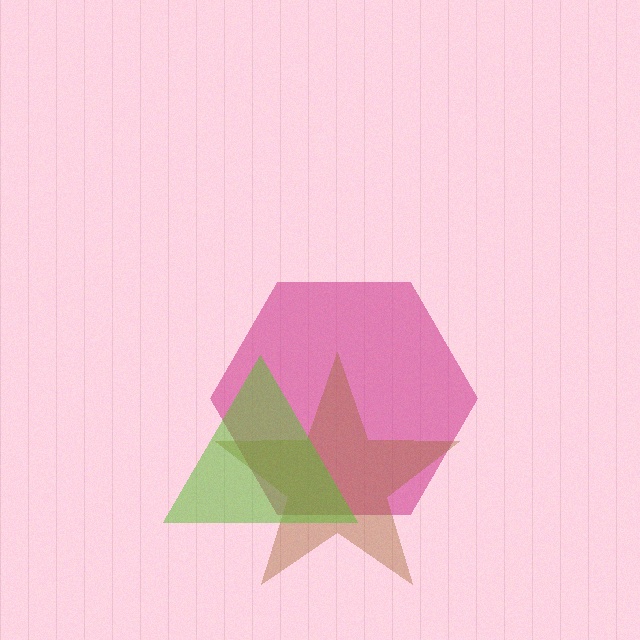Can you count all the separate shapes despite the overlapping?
Yes, there are 3 separate shapes.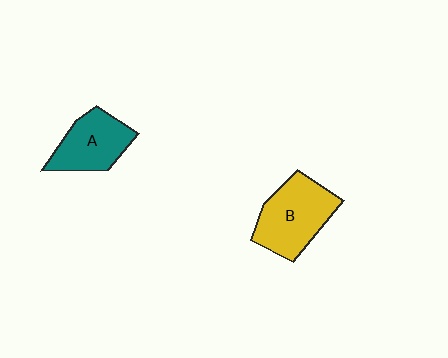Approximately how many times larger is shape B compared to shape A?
Approximately 1.3 times.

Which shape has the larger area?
Shape B (yellow).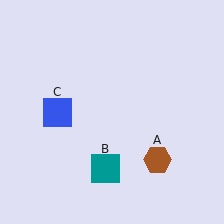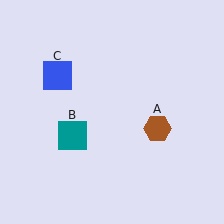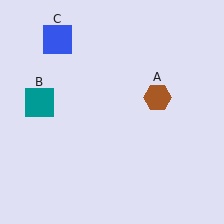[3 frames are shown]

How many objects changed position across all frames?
3 objects changed position: brown hexagon (object A), teal square (object B), blue square (object C).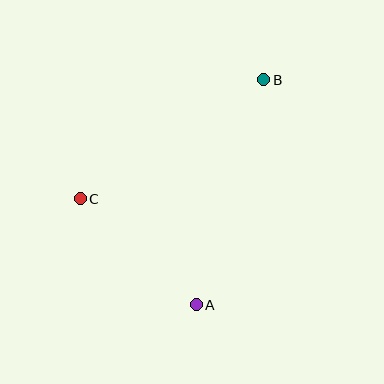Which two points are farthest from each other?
Points A and B are farthest from each other.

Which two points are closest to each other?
Points A and C are closest to each other.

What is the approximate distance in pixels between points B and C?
The distance between B and C is approximately 219 pixels.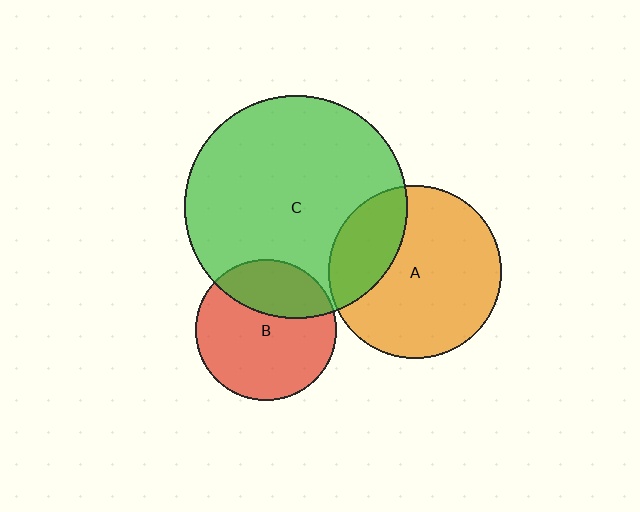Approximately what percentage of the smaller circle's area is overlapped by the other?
Approximately 25%.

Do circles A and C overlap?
Yes.